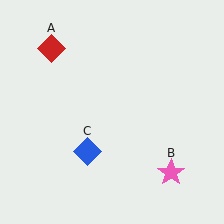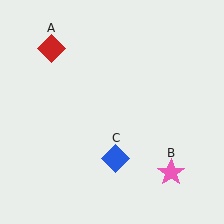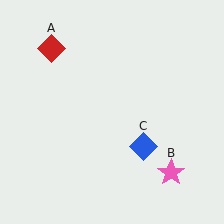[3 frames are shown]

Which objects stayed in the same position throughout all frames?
Red diamond (object A) and pink star (object B) remained stationary.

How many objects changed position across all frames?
1 object changed position: blue diamond (object C).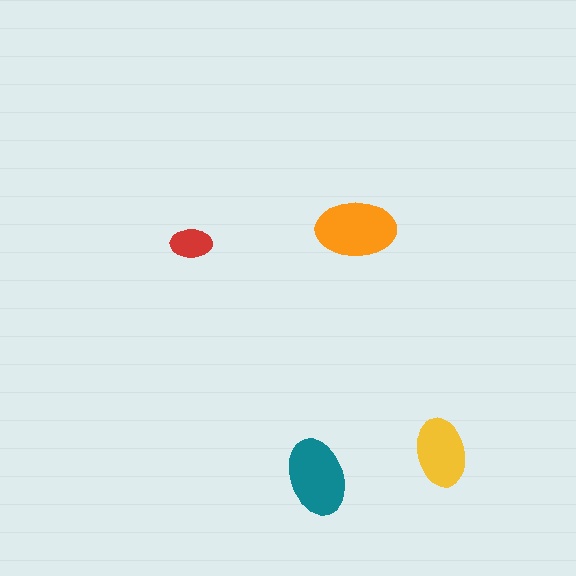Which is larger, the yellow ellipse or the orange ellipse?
The orange one.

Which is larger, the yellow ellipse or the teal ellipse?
The teal one.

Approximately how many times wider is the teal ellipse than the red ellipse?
About 2 times wider.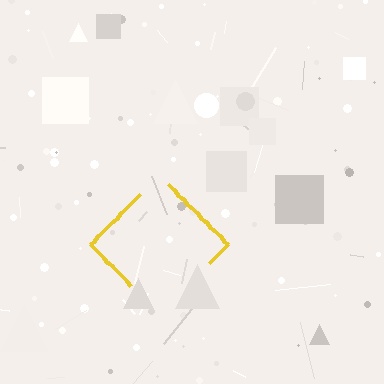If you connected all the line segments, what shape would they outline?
They would outline a diamond.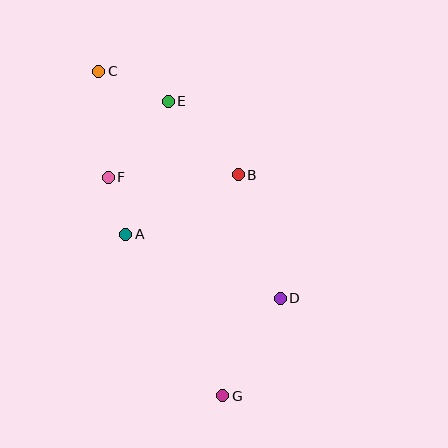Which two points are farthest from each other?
Points C and G are farthest from each other.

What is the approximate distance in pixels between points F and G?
The distance between F and G is approximately 247 pixels.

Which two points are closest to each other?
Points A and F are closest to each other.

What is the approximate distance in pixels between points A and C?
The distance between A and C is approximately 165 pixels.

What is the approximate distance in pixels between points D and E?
The distance between D and E is approximately 227 pixels.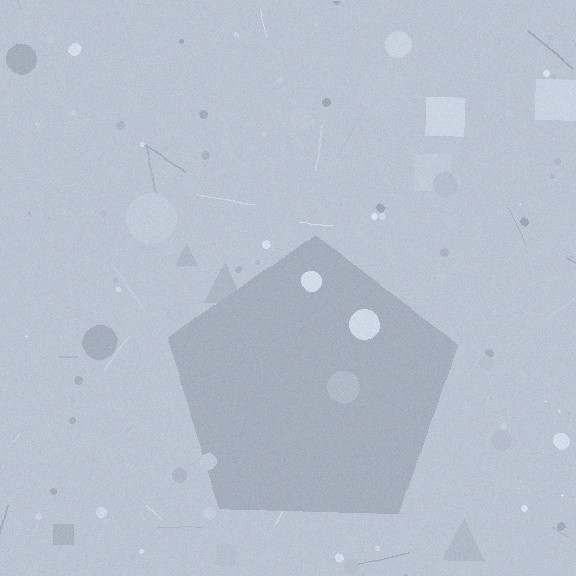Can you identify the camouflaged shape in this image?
The camouflaged shape is a pentagon.